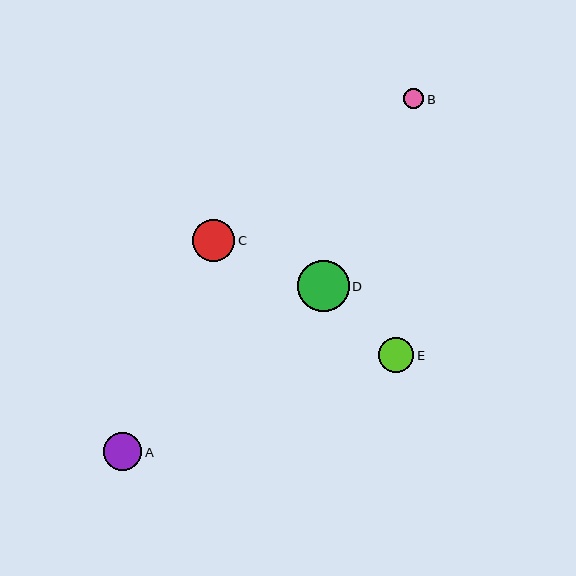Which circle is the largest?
Circle D is the largest with a size of approximately 52 pixels.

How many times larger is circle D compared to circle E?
Circle D is approximately 1.4 times the size of circle E.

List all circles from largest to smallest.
From largest to smallest: D, C, A, E, B.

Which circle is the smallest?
Circle B is the smallest with a size of approximately 20 pixels.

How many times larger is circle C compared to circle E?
Circle C is approximately 1.2 times the size of circle E.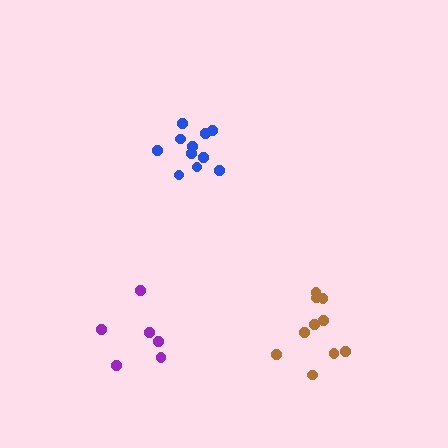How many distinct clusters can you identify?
There are 3 distinct clusters.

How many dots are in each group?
Group 1: 6 dots, Group 2: 10 dots, Group 3: 11 dots (27 total).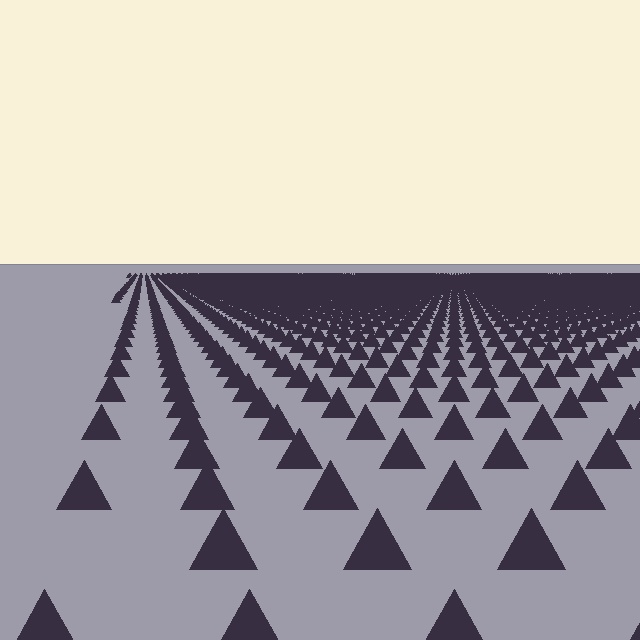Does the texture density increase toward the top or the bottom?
Density increases toward the top.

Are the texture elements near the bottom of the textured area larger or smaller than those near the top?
Larger. Near the bottom, elements are closer to the viewer and appear at a bigger on-screen size.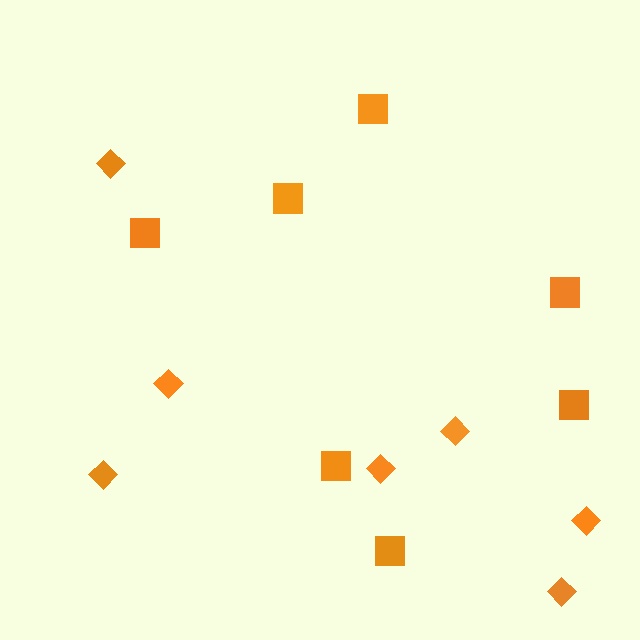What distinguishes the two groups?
There are 2 groups: one group of squares (7) and one group of diamonds (7).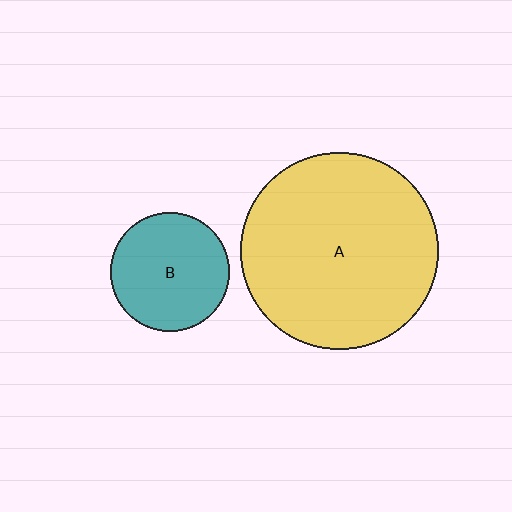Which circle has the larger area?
Circle A (yellow).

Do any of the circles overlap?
No, none of the circles overlap.